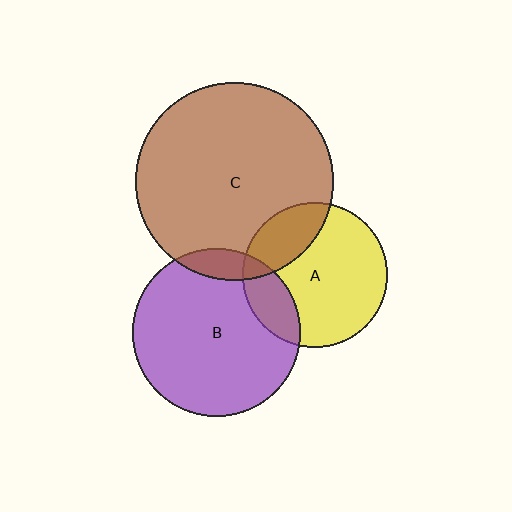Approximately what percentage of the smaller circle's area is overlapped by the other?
Approximately 25%.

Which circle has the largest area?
Circle C (brown).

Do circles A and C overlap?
Yes.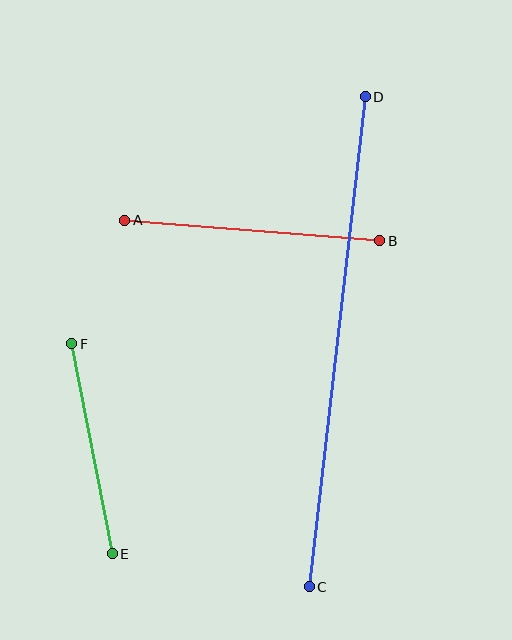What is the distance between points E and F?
The distance is approximately 214 pixels.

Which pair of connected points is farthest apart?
Points C and D are farthest apart.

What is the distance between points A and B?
The distance is approximately 256 pixels.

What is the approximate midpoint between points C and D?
The midpoint is at approximately (337, 342) pixels.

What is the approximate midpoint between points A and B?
The midpoint is at approximately (252, 231) pixels.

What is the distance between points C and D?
The distance is approximately 493 pixels.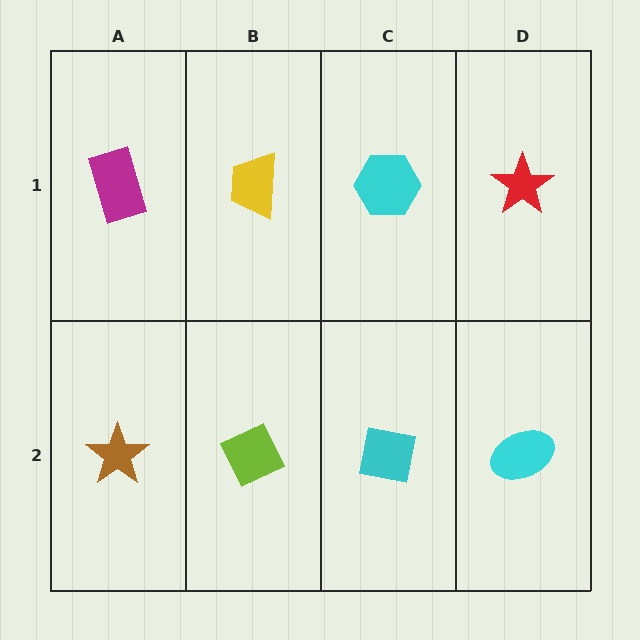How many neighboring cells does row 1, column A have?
2.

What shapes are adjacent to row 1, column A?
A brown star (row 2, column A), a yellow trapezoid (row 1, column B).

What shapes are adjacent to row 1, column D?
A cyan ellipse (row 2, column D), a cyan hexagon (row 1, column C).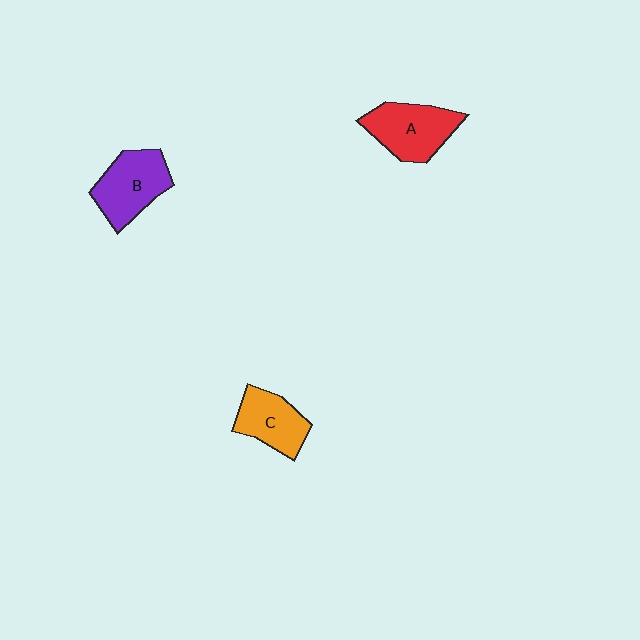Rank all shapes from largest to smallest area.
From largest to smallest: A (red), B (purple), C (orange).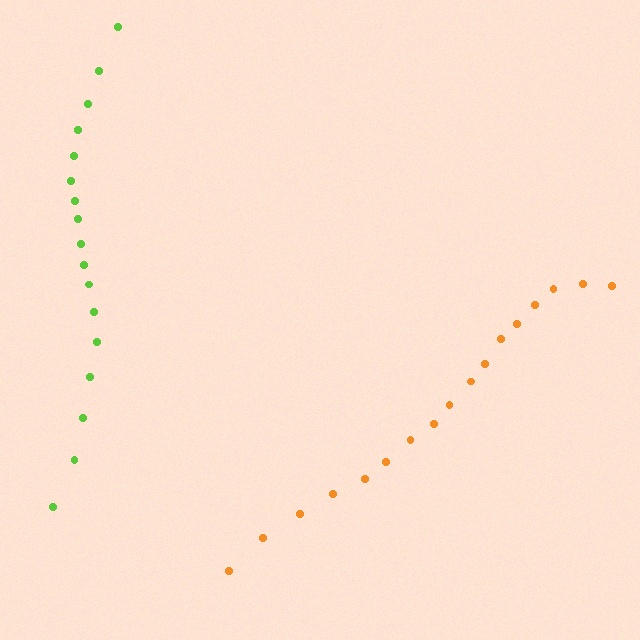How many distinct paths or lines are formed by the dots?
There are 2 distinct paths.